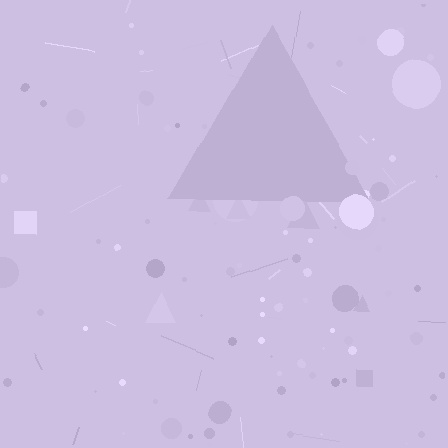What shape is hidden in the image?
A triangle is hidden in the image.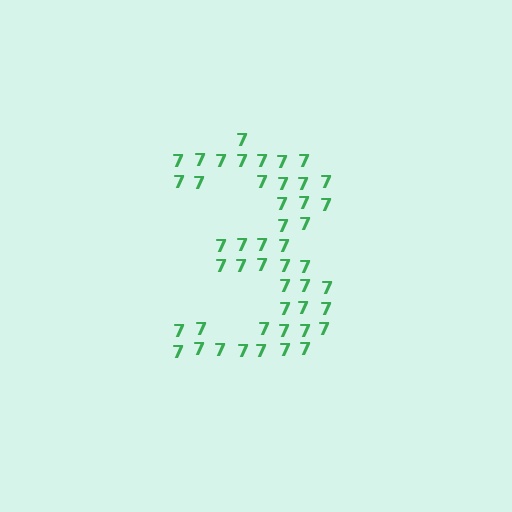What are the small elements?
The small elements are digit 7's.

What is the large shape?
The large shape is the digit 3.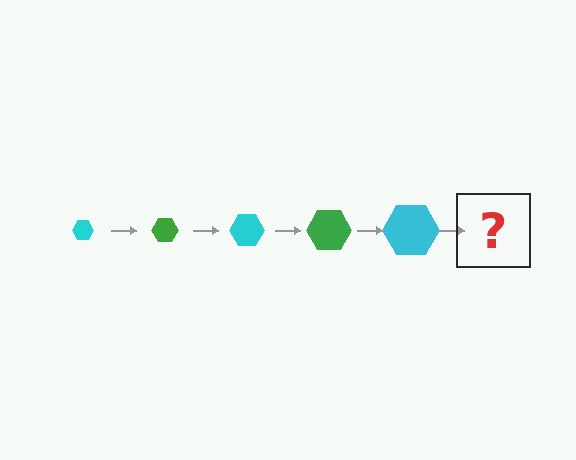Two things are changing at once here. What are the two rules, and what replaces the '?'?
The two rules are that the hexagon grows larger each step and the color cycles through cyan and green. The '?' should be a green hexagon, larger than the previous one.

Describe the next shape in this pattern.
It should be a green hexagon, larger than the previous one.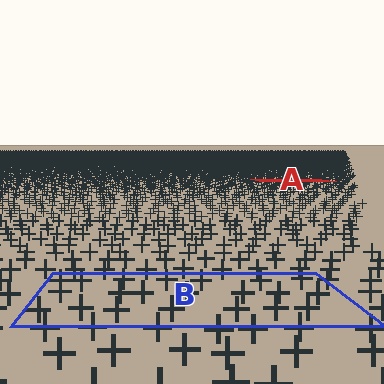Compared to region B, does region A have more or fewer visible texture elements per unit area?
Region A has more texture elements per unit area — they are packed more densely because it is farther away.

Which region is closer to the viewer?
Region B is closer. The texture elements there are larger and more spread out.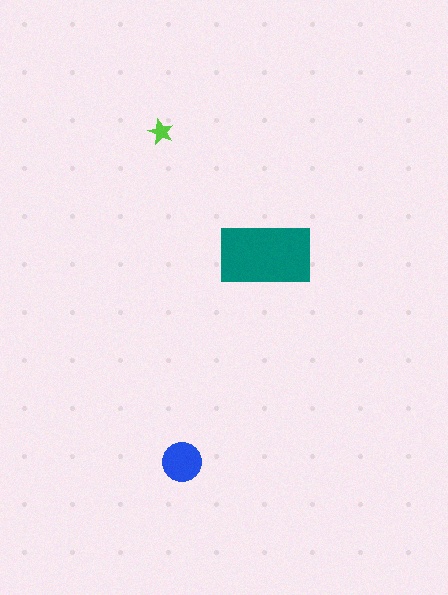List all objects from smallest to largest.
The lime star, the blue circle, the teal rectangle.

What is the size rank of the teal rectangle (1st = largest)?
1st.